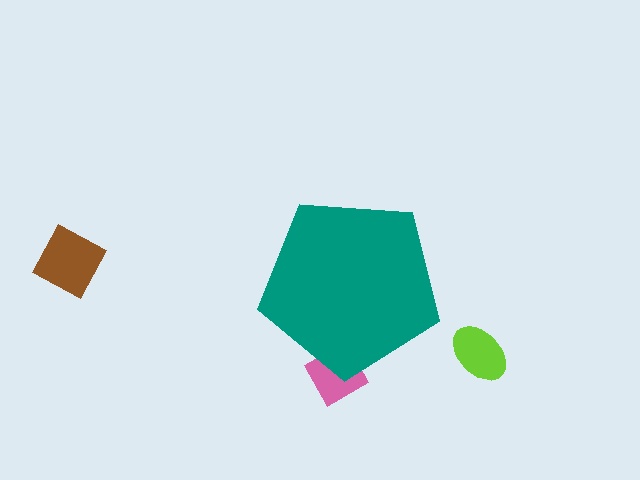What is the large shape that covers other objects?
A teal pentagon.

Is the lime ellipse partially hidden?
No, the lime ellipse is fully visible.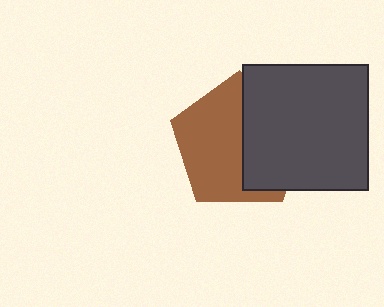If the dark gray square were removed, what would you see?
You would see the complete brown pentagon.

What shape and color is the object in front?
The object in front is a dark gray square.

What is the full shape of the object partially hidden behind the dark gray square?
The partially hidden object is a brown pentagon.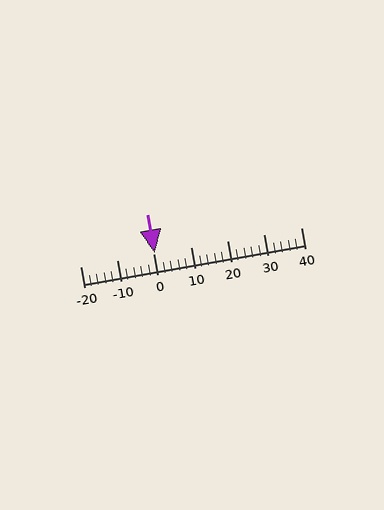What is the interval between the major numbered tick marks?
The major tick marks are spaced 10 units apart.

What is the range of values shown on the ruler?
The ruler shows values from -20 to 40.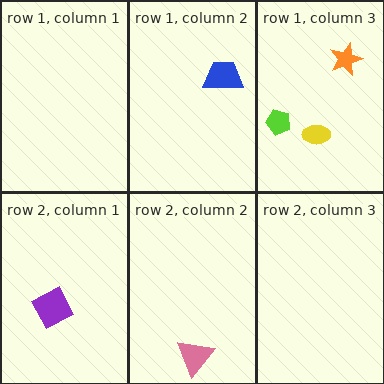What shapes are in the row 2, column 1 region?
The purple square.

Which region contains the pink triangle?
The row 2, column 2 region.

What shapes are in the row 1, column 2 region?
The blue trapezoid.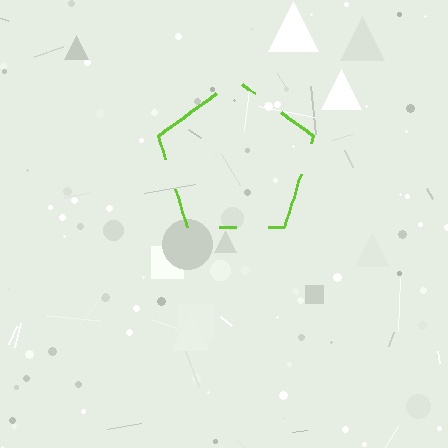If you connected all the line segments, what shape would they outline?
They would outline a pentagon.